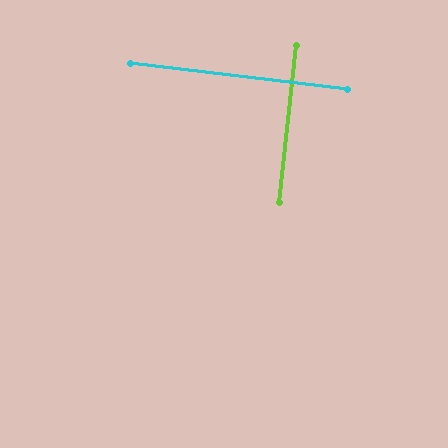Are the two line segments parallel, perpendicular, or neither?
Perpendicular — they meet at approximately 89°.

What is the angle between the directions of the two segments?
Approximately 89 degrees.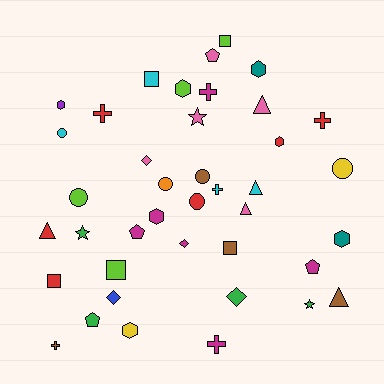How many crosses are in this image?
There are 6 crosses.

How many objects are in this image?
There are 40 objects.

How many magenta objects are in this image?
There are 6 magenta objects.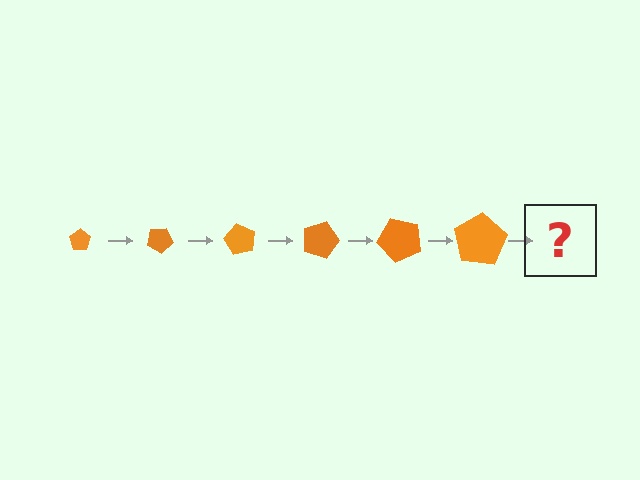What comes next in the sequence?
The next element should be a pentagon, larger than the previous one and rotated 180 degrees from the start.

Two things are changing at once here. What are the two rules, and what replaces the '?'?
The two rules are that the pentagon grows larger each step and it rotates 30 degrees each step. The '?' should be a pentagon, larger than the previous one and rotated 180 degrees from the start.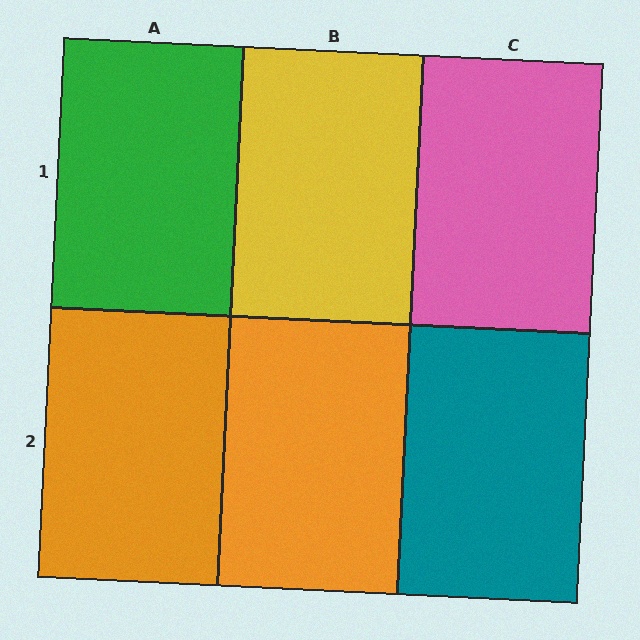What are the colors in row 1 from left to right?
Green, yellow, pink.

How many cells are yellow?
1 cell is yellow.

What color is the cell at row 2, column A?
Orange.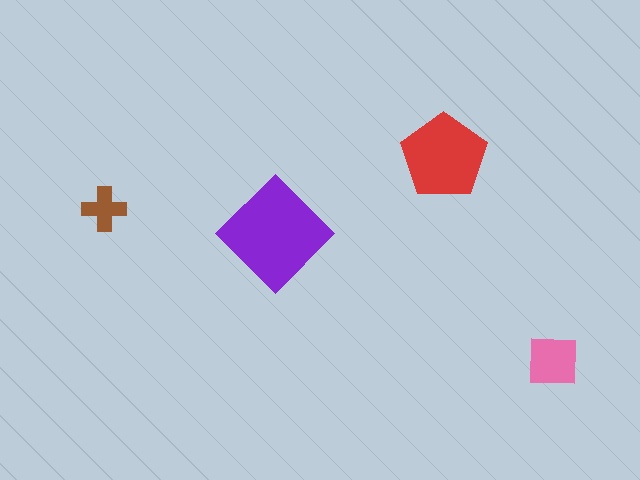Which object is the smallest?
The brown cross.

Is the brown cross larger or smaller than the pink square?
Smaller.